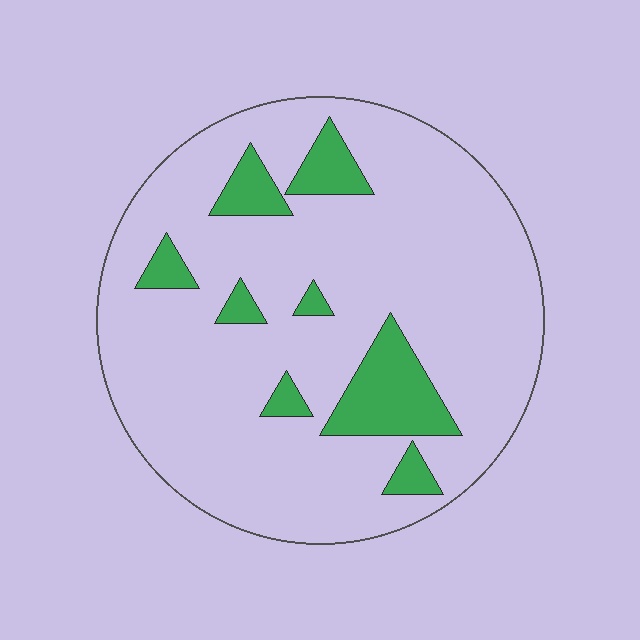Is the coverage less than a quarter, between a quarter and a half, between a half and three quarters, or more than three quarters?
Less than a quarter.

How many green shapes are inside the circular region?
8.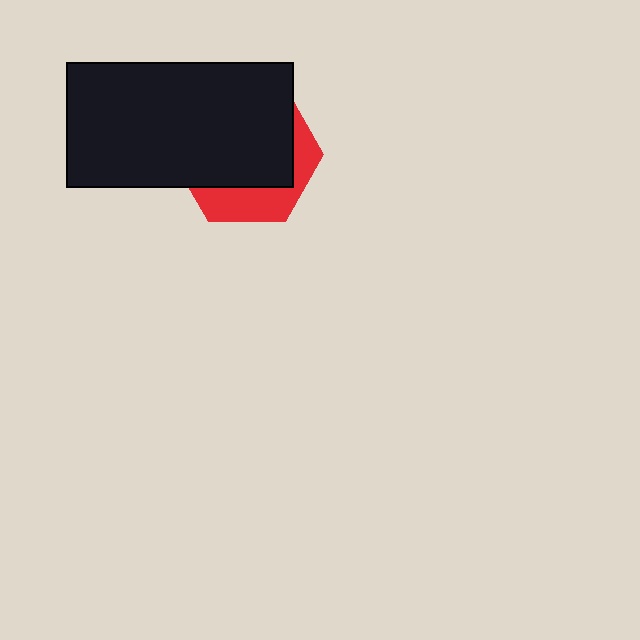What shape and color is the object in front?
The object in front is a black rectangle.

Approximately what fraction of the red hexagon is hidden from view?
Roughly 69% of the red hexagon is hidden behind the black rectangle.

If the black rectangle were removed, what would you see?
You would see the complete red hexagon.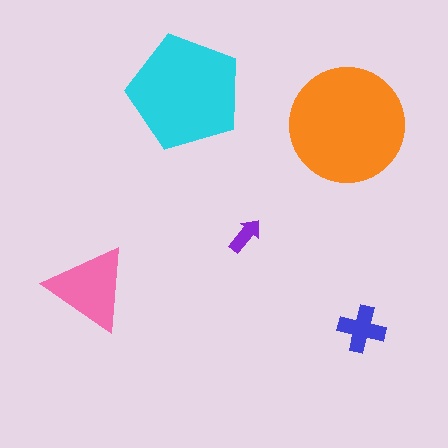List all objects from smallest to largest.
The purple arrow, the blue cross, the pink triangle, the cyan pentagon, the orange circle.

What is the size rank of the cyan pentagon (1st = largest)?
2nd.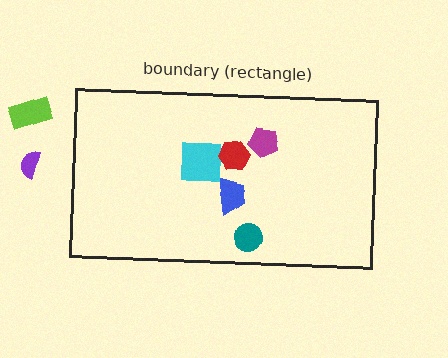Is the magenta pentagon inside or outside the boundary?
Inside.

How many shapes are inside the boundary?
5 inside, 2 outside.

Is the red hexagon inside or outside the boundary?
Inside.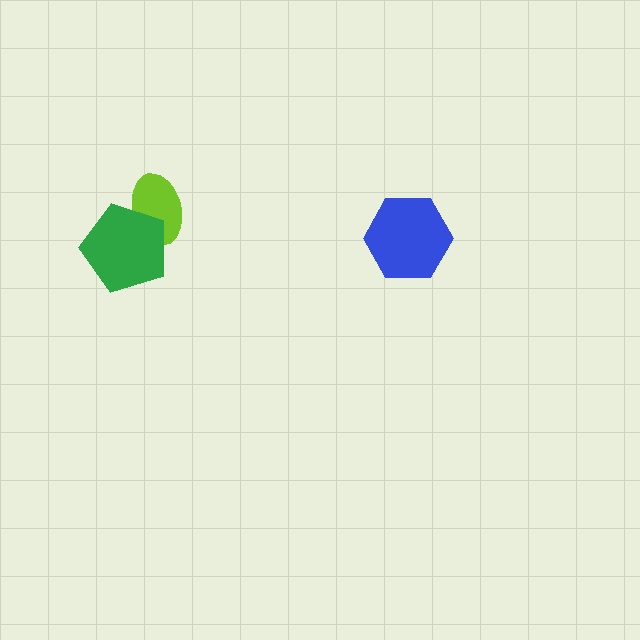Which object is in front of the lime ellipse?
The green pentagon is in front of the lime ellipse.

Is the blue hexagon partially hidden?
No, no other shape covers it.